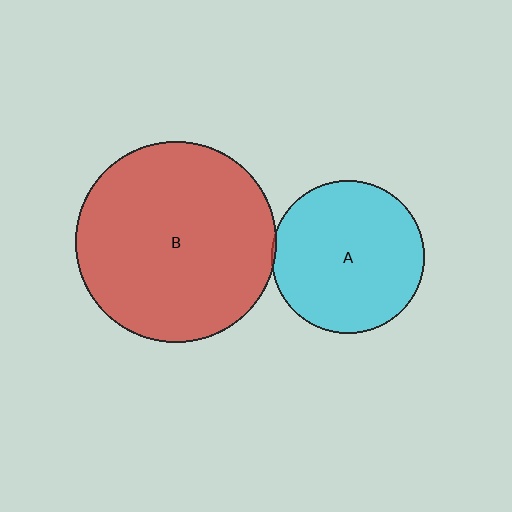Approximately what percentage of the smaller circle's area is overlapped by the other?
Approximately 5%.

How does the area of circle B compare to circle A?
Approximately 1.7 times.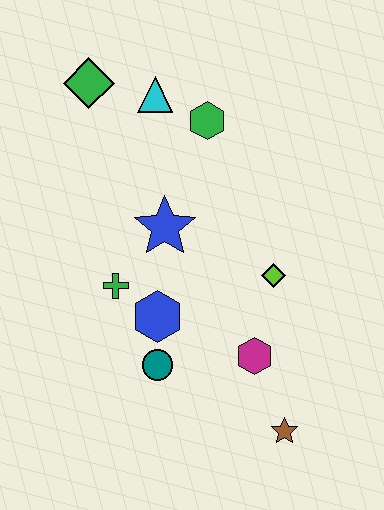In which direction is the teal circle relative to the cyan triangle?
The teal circle is below the cyan triangle.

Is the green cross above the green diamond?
No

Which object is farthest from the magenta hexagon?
The green diamond is farthest from the magenta hexagon.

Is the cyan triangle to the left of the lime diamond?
Yes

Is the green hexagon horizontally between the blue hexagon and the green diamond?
No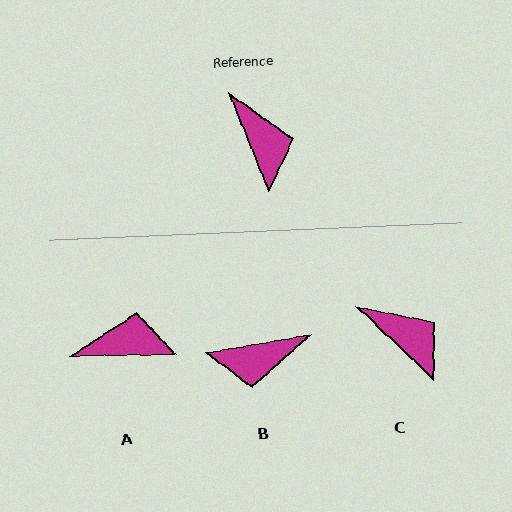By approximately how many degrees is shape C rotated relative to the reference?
Approximately 24 degrees counter-clockwise.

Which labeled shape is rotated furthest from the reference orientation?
B, about 102 degrees away.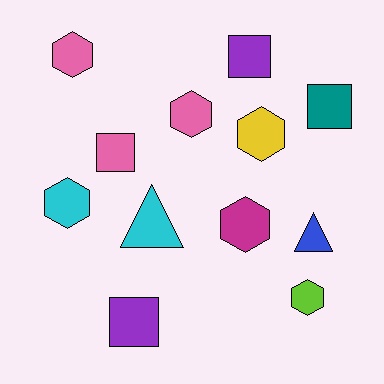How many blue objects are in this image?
There is 1 blue object.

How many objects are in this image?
There are 12 objects.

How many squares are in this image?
There are 4 squares.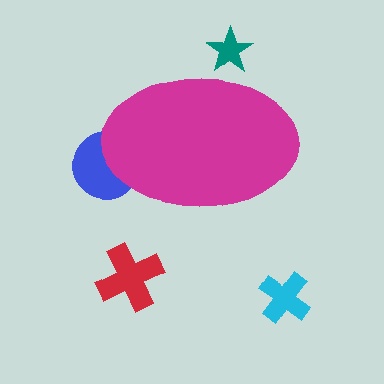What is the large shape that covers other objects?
A magenta ellipse.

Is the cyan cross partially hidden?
No, the cyan cross is fully visible.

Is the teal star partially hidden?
Yes, the teal star is partially hidden behind the magenta ellipse.